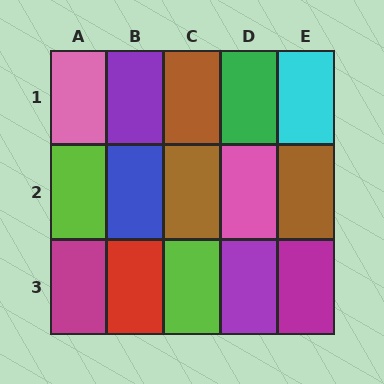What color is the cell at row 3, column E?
Magenta.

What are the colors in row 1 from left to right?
Pink, purple, brown, green, cyan.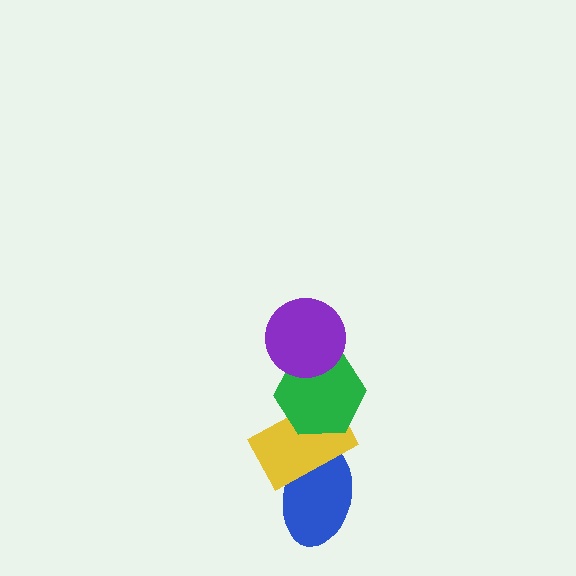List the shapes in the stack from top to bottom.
From top to bottom: the purple circle, the green hexagon, the yellow rectangle, the blue ellipse.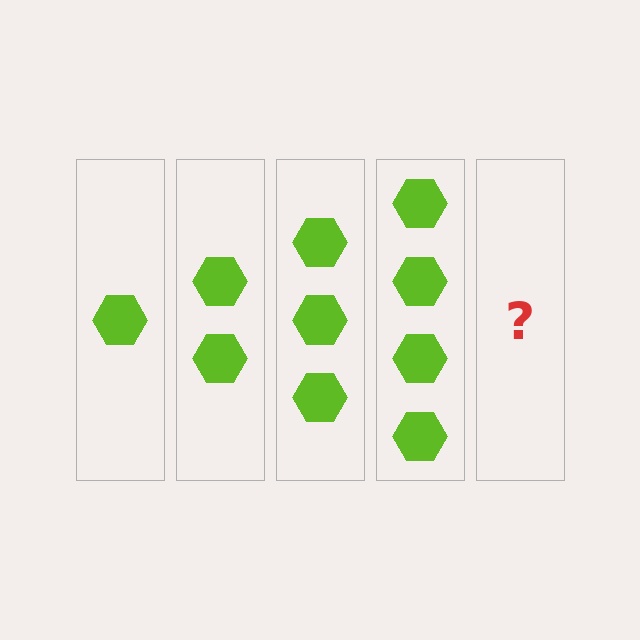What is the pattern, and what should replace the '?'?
The pattern is that each step adds one more hexagon. The '?' should be 5 hexagons.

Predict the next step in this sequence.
The next step is 5 hexagons.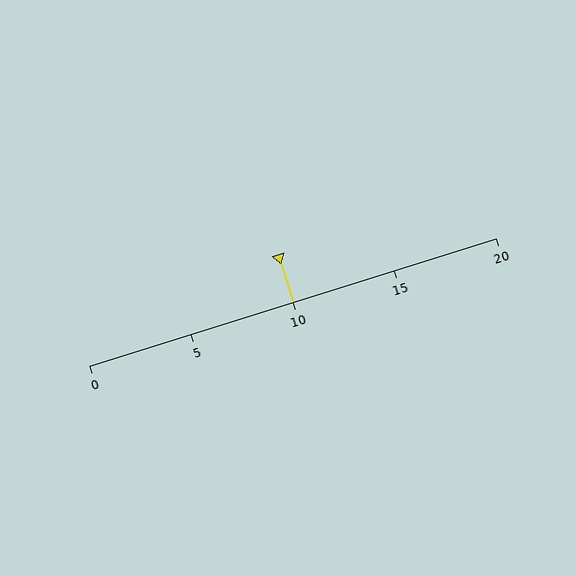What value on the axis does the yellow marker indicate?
The marker indicates approximately 10.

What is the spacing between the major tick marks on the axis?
The major ticks are spaced 5 apart.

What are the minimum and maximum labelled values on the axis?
The axis runs from 0 to 20.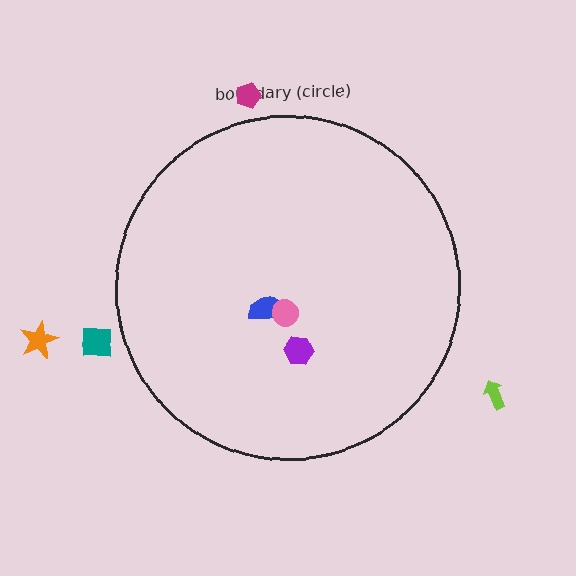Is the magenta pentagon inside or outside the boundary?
Outside.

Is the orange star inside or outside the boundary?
Outside.